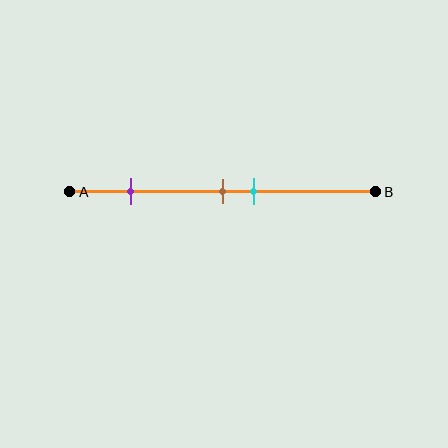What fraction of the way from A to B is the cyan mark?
The cyan mark is approximately 60% (0.6) of the way from A to B.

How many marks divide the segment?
There are 3 marks dividing the segment.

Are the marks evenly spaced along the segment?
No, the marks are not evenly spaced.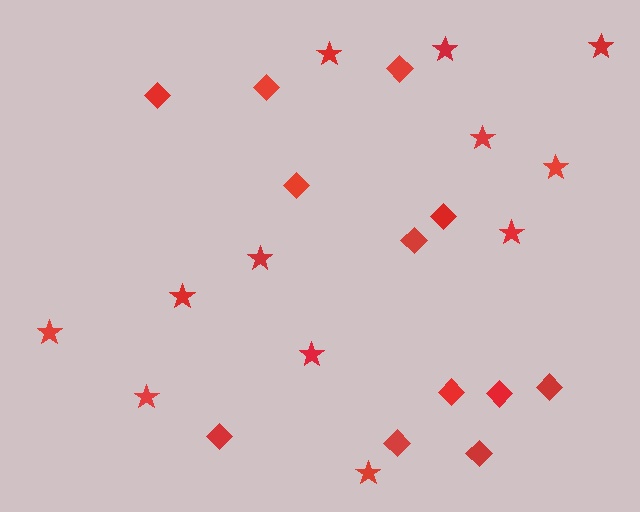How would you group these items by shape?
There are 2 groups: one group of stars (12) and one group of diamonds (12).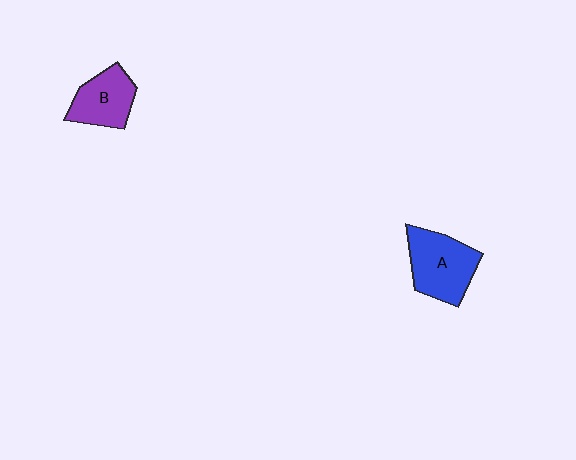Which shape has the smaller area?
Shape B (purple).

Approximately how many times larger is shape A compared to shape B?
Approximately 1.3 times.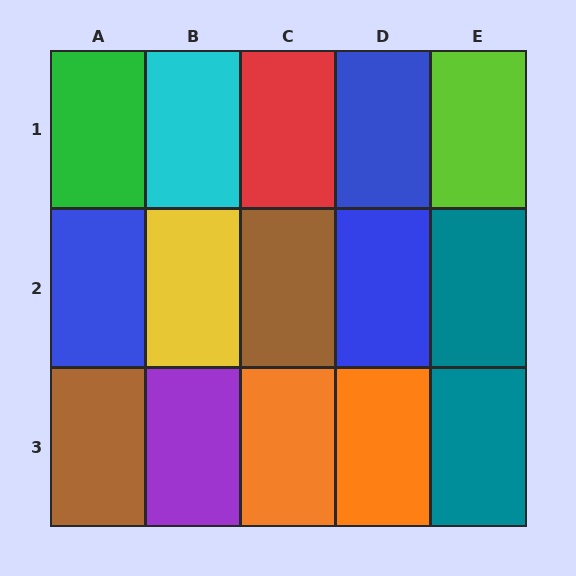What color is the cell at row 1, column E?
Lime.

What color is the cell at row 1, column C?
Red.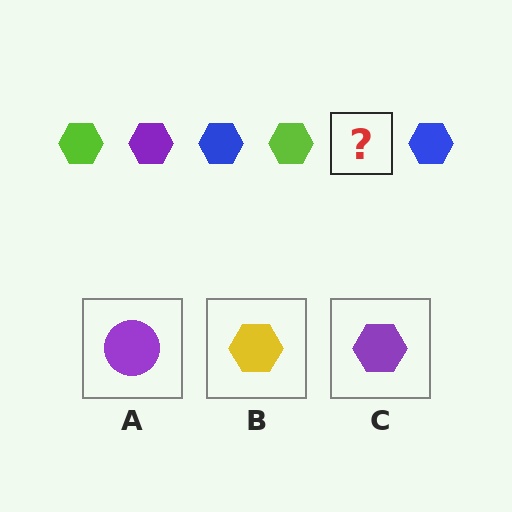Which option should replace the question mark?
Option C.